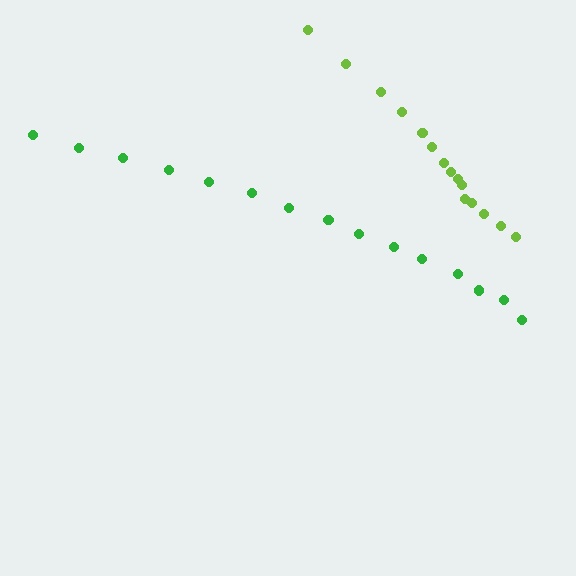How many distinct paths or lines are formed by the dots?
There are 2 distinct paths.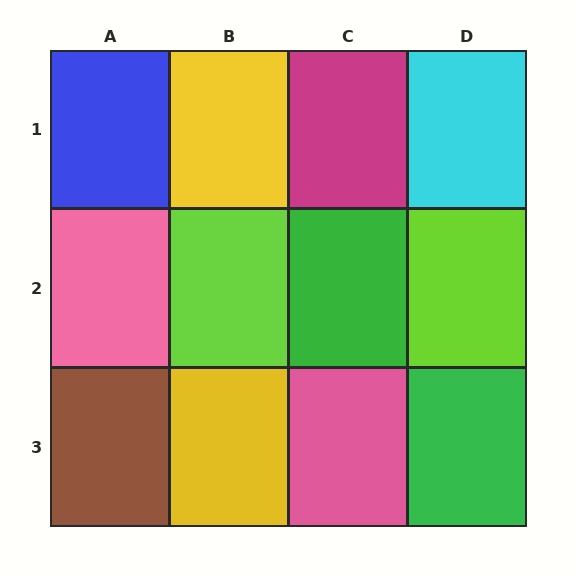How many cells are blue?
1 cell is blue.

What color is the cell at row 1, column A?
Blue.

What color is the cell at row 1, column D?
Cyan.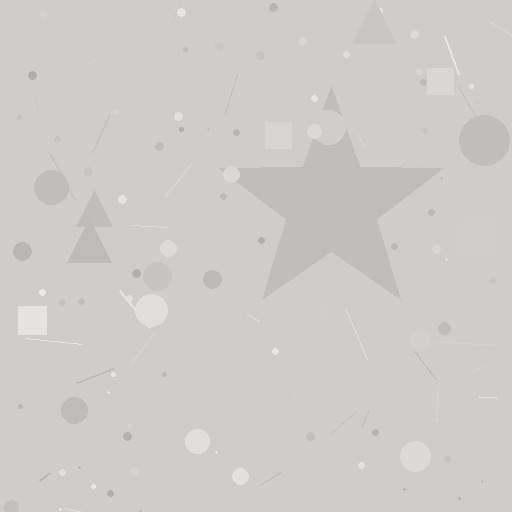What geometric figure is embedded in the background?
A star is embedded in the background.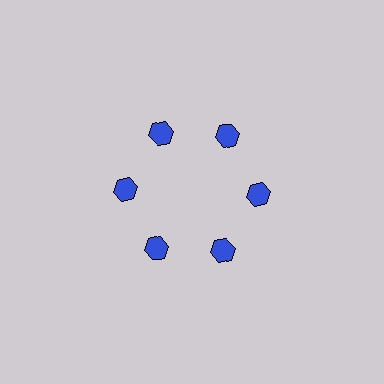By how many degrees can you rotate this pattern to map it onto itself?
The pattern maps onto itself every 60 degrees of rotation.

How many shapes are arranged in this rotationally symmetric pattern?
There are 6 shapes, arranged in 6 groups of 1.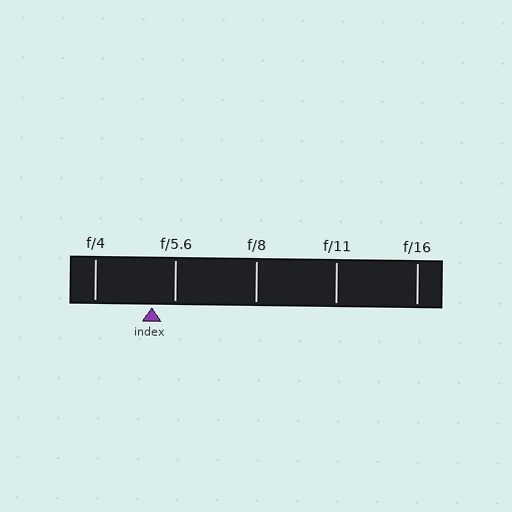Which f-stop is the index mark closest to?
The index mark is closest to f/5.6.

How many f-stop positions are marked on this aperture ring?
There are 5 f-stop positions marked.